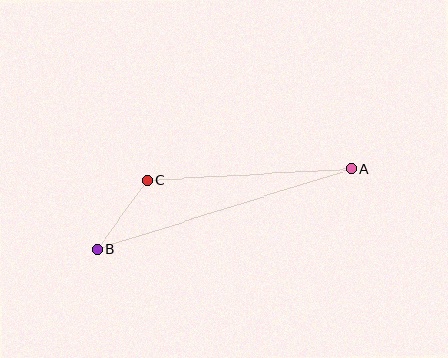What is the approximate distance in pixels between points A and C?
The distance between A and C is approximately 204 pixels.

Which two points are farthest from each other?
Points A and B are farthest from each other.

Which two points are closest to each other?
Points B and C are closest to each other.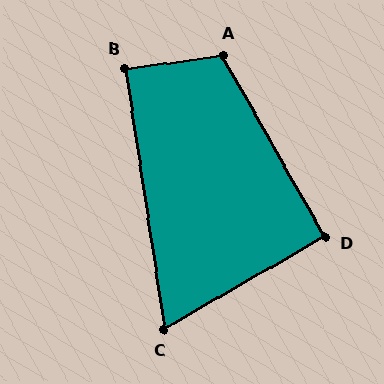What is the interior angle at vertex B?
Approximately 89 degrees (approximately right).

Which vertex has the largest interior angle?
A, at approximately 111 degrees.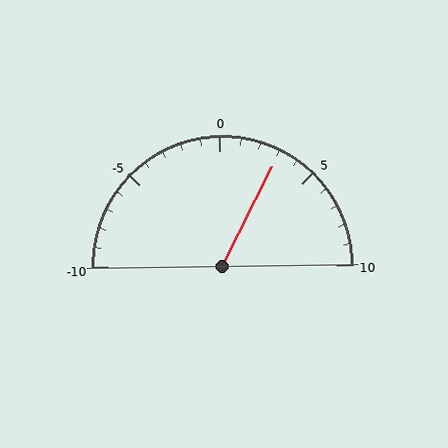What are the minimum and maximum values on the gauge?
The gauge ranges from -10 to 10.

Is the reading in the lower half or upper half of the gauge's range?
The reading is in the upper half of the range (-10 to 10).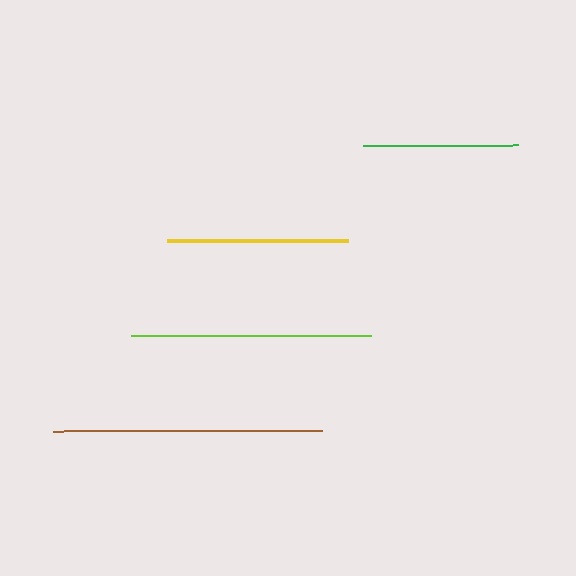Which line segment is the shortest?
The green line is the shortest at approximately 154 pixels.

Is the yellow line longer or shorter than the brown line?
The brown line is longer than the yellow line.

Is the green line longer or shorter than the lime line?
The lime line is longer than the green line.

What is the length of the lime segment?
The lime segment is approximately 240 pixels long.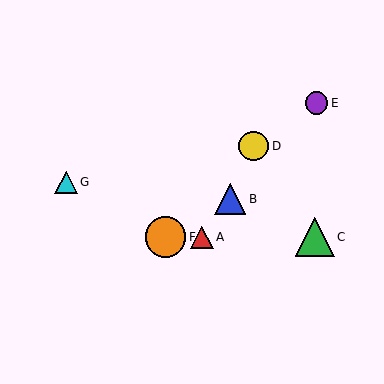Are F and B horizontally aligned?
No, F is at y≈237 and B is at y≈199.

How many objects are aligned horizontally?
3 objects (A, C, F) are aligned horizontally.